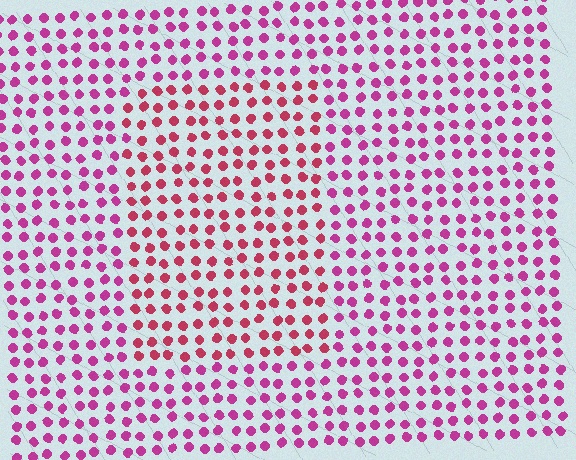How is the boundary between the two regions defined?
The boundary is defined purely by a slight shift in hue (about 27 degrees). Spacing, size, and orientation are identical on both sides.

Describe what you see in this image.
The image is filled with small magenta elements in a uniform arrangement. A rectangle-shaped region is visible where the elements are tinted to a slightly different hue, forming a subtle color boundary.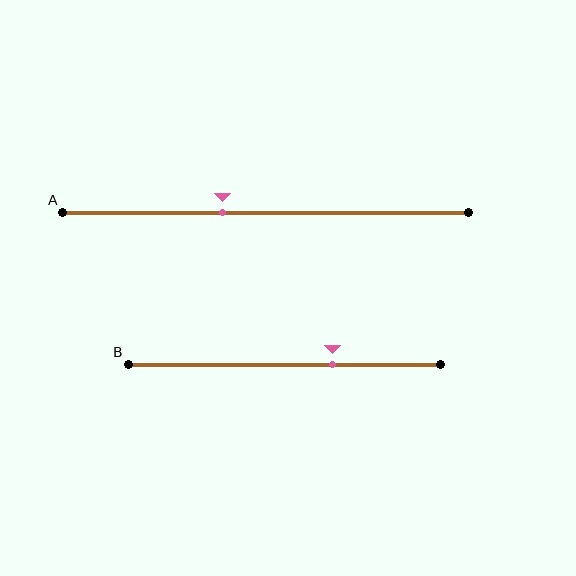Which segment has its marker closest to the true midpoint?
Segment A has its marker closest to the true midpoint.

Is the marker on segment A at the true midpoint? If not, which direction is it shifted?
No, the marker on segment A is shifted to the left by about 11% of the segment length.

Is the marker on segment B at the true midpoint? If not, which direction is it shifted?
No, the marker on segment B is shifted to the right by about 15% of the segment length.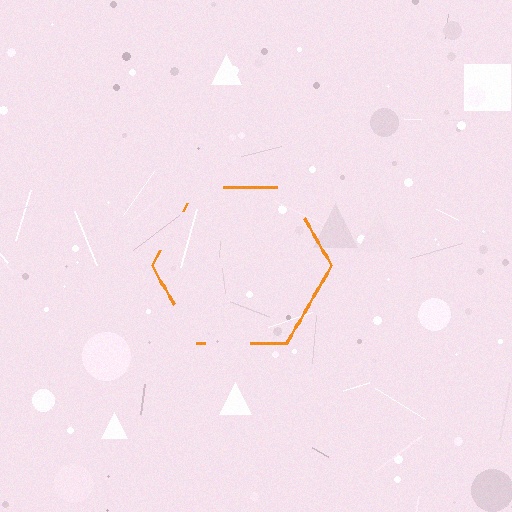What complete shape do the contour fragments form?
The contour fragments form a hexagon.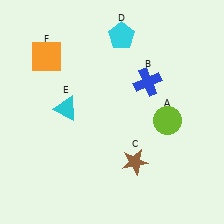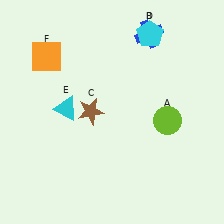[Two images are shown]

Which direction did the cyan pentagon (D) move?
The cyan pentagon (D) moved right.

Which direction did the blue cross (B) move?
The blue cross (B) moved up.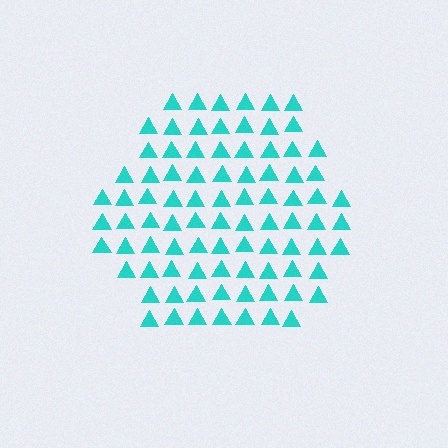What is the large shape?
The large shape is a hexagon.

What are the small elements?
The small elements are triangles.